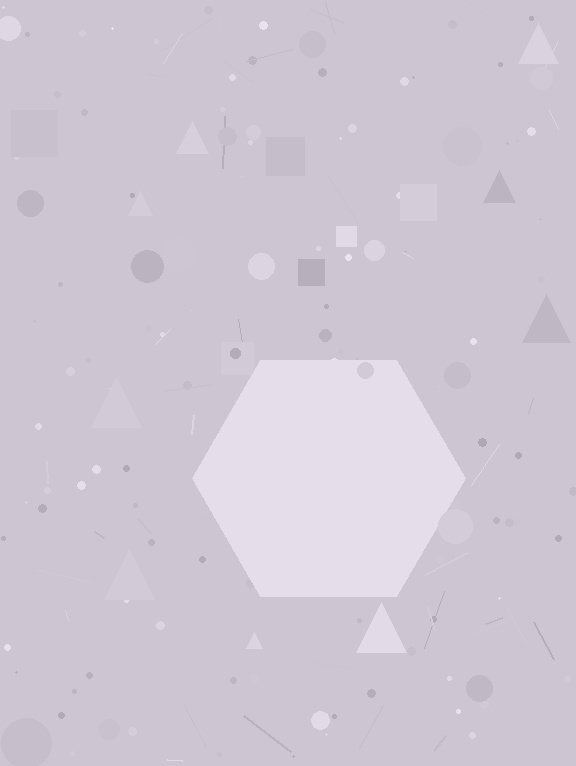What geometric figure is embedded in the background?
A hexagon is embedded in the background.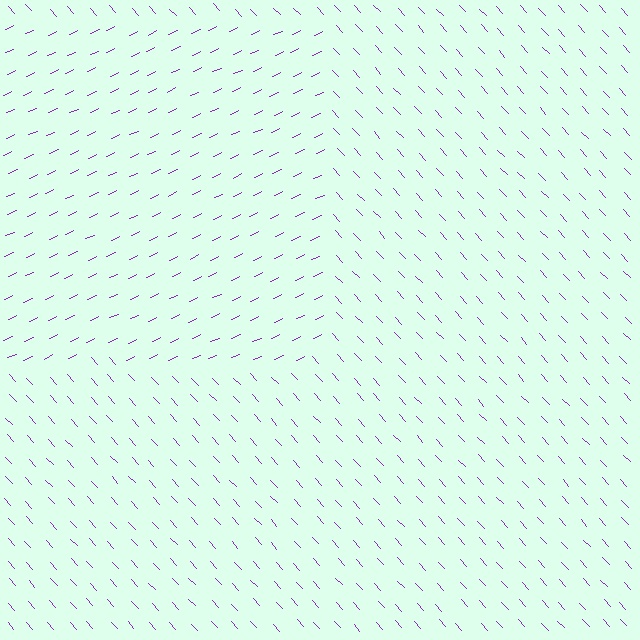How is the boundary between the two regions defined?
The boundary is defined purely by a change in line orientation (approximately 72 degrees difference). All lines are the same color and thickness.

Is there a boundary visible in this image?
Yes, there is a texture boundary formed by a change in line orientation.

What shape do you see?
I see a rectangle.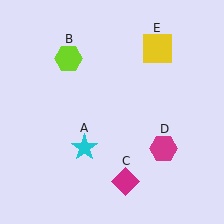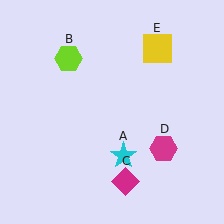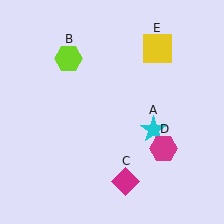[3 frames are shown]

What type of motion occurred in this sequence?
The cyan star (object A) rotated counterclockwise around the center of the scene.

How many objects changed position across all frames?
1 object changed position: cyan star (object A).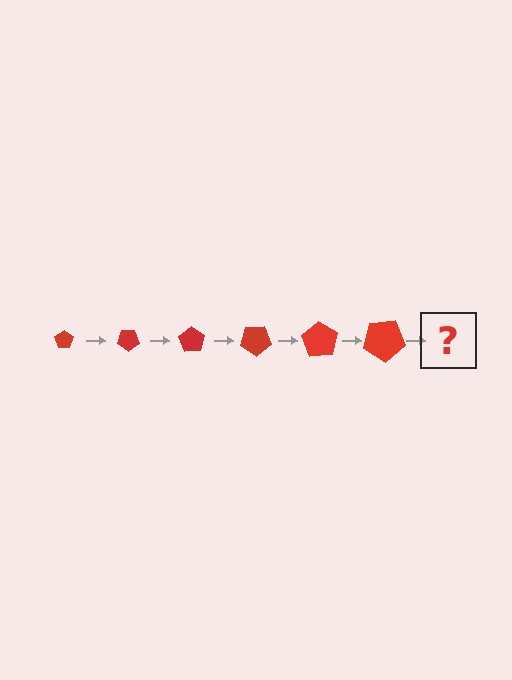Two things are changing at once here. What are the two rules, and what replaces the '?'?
The two rules are that the pentagon grows larger each step and it rotates 35 degrees each step. The '?' should be a pentagon, larger than the previous one and rotated 210 degrees from the start.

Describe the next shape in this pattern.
It should be a pentagon, larger than the previous one and rotated 210 degrees from the start.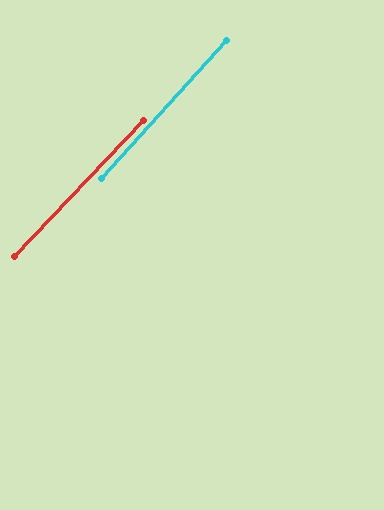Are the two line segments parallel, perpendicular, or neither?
Parallel — their directions differ by only 1.3°.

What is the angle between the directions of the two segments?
Approximately 1 degree.